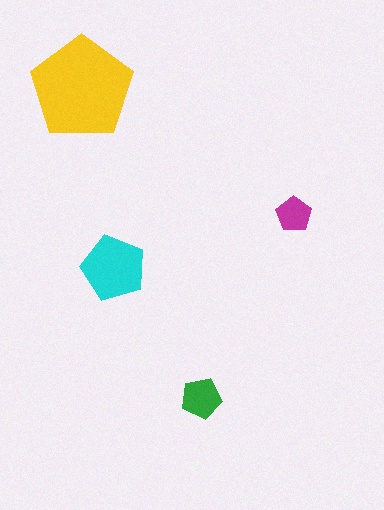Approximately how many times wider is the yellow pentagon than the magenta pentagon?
About 3 times wider.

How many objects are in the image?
There are 4 objects in the image.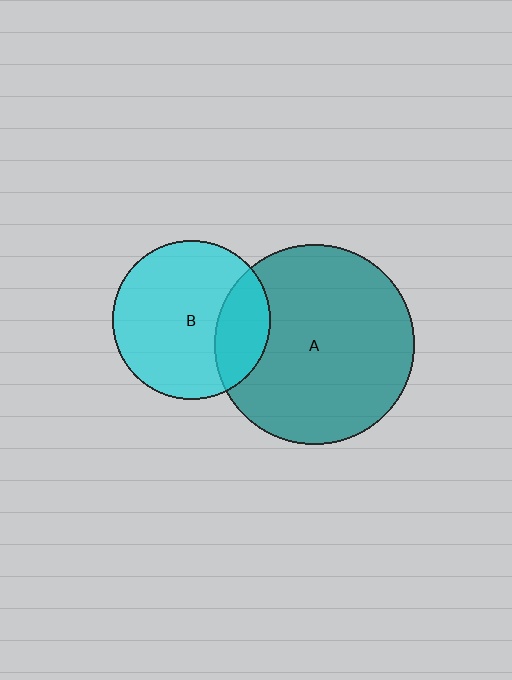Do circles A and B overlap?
Yes.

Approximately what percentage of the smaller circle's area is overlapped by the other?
Approximately 25%.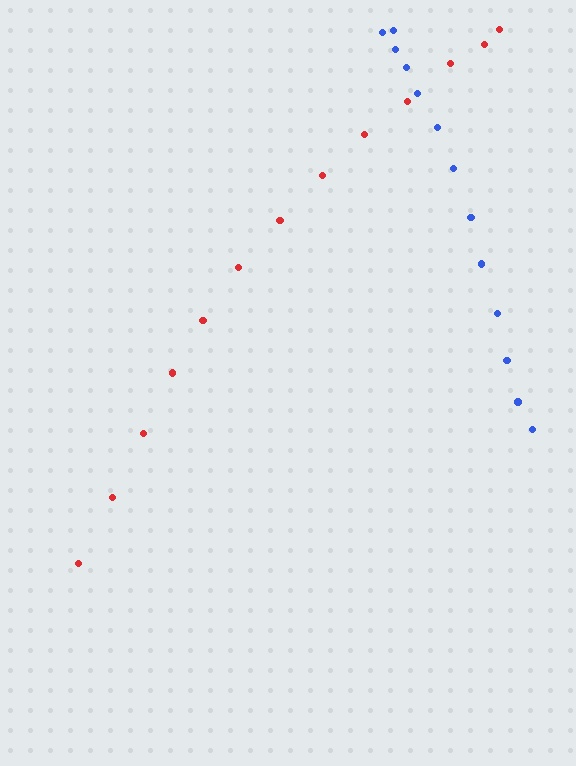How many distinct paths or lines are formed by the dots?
There are 2 distinct paths.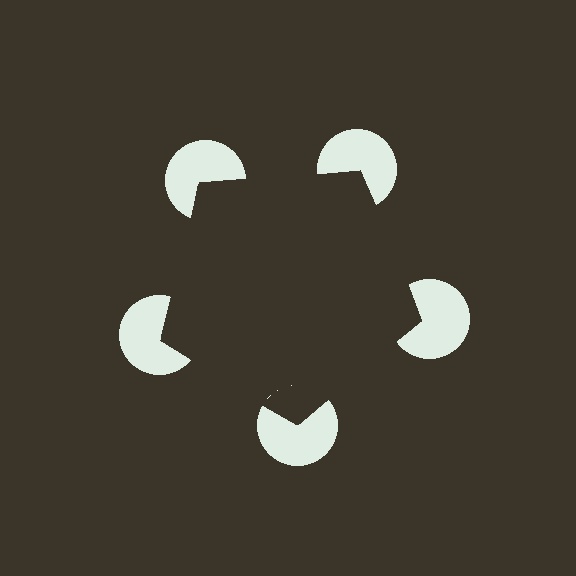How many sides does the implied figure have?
5 sides.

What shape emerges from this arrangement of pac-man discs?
An illusory pentagon — its edges are inferred from the aligned wedge cuts in the pac-man discs, not physically drawn.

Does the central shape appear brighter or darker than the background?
It typically appears slightly darker than the background, even though no actual brightness change is drawn.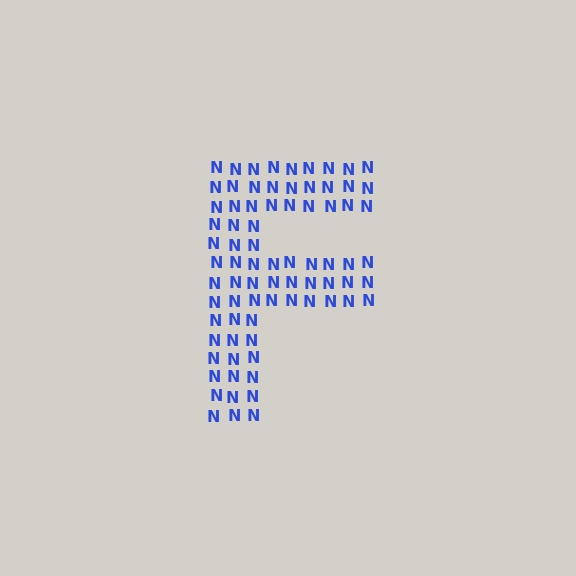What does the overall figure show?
The overall figure shows the letter F.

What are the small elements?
The small elements are letter N's.